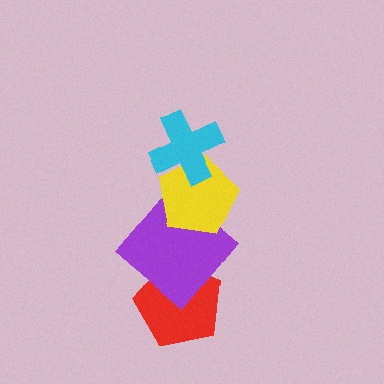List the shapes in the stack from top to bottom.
From top to bottom: the cyan cross, the yellow pentagon, the purple diamond, the red pentagon.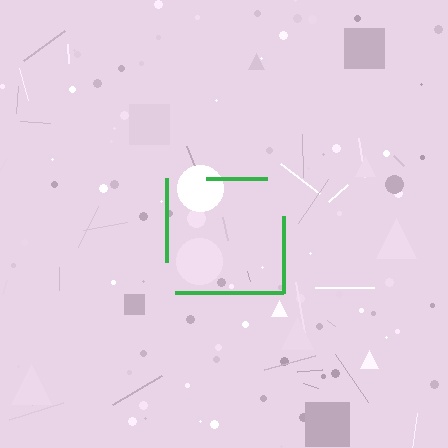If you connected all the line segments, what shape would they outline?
They would outline a square.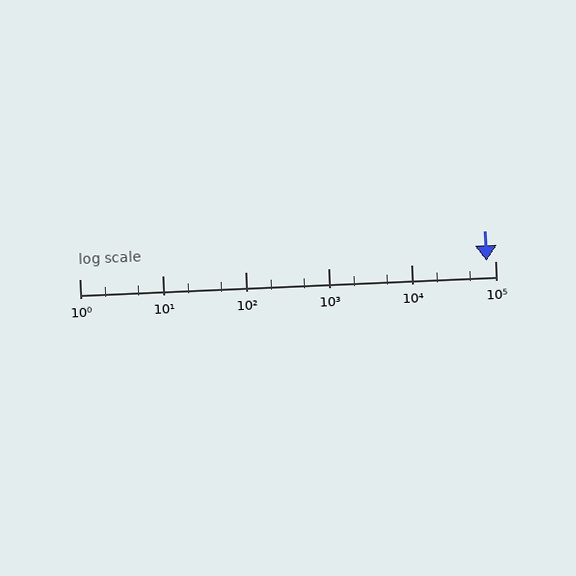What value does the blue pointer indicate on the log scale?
The pointer indicates approximately 79000.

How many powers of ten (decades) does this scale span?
The scale spans 5 decades, from 1 to 100000.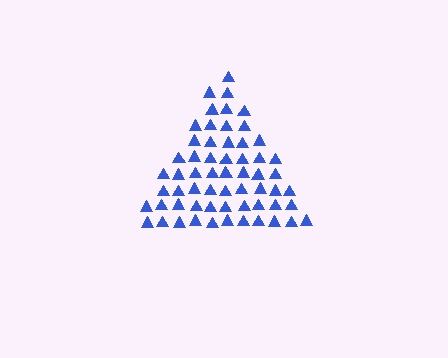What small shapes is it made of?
It is made of small triangles.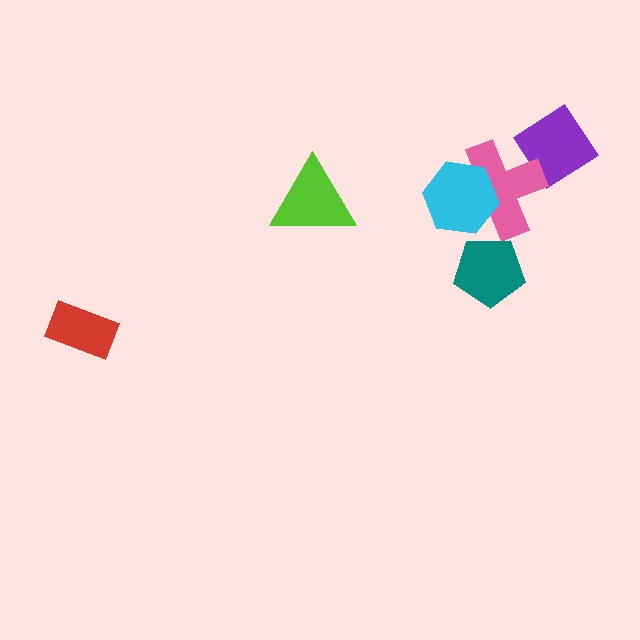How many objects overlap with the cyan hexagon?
1 object overlaps with the cyan hexagon.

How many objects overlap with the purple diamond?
1 object overlaps with the purple diamond.